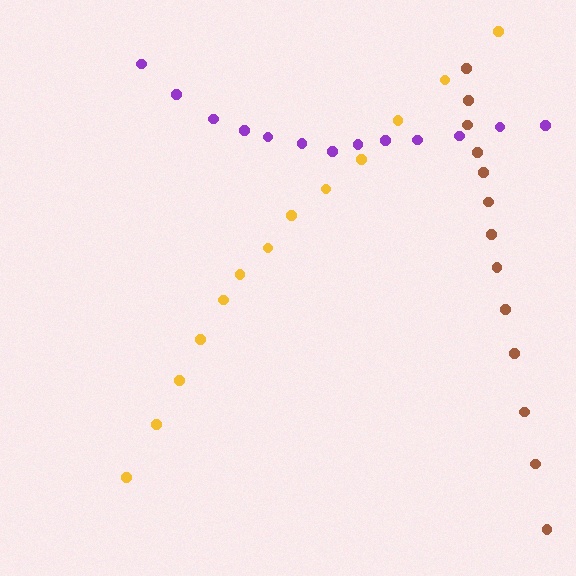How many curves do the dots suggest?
There are 3 distinct paths.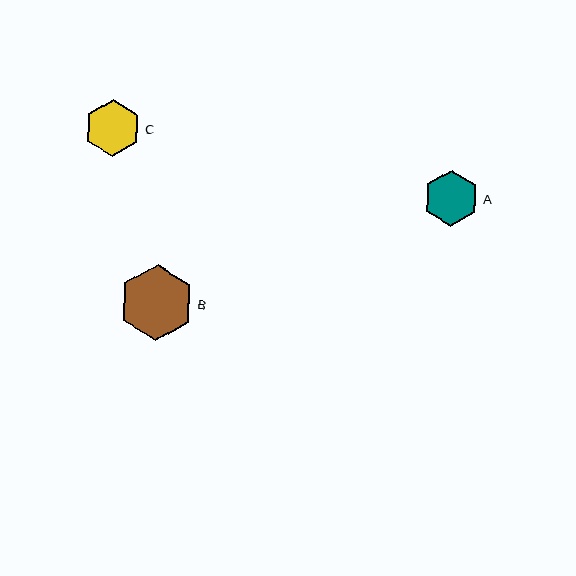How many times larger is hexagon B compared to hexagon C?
Hexagon B is approximately 1.3 times the size of hexagon C.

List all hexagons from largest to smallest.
From largest to smallest: B, C, A.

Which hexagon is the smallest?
Hexagon A is the smallest with a size of approximately 56 pixels.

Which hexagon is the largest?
Hexagon B is the largest with a size of approximately 76 pixels.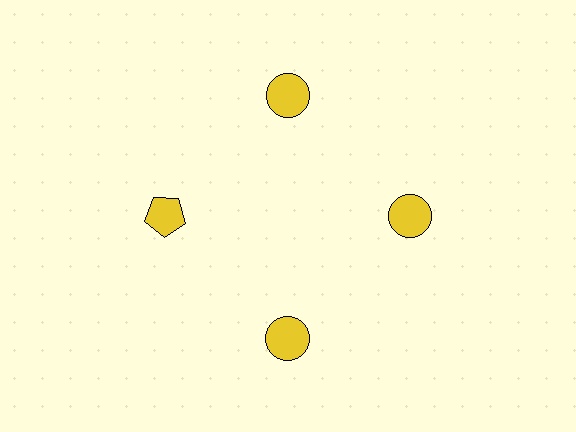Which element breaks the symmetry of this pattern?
The yellow pentagon at roughly the 9 o'clock position breaks the symmetry. All other shapes are yellow circles.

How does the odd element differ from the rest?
It has a different shape: pentagon instead of circle.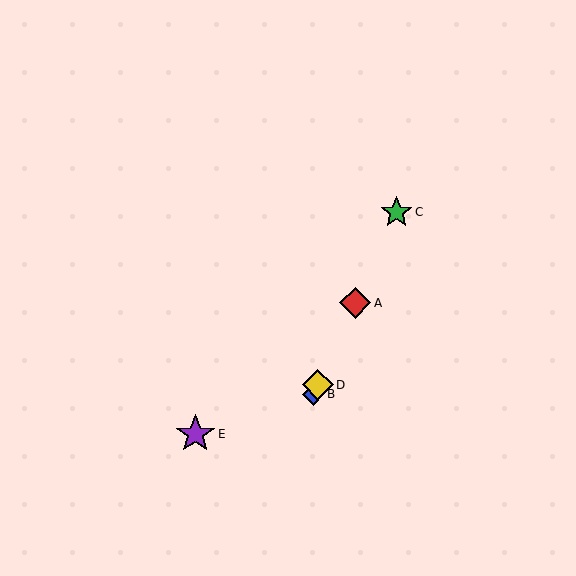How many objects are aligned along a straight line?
4 objects (A, B, C, D) are aligned along a straight line.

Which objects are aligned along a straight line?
Objects A, B, C, D are aligned along a straight line.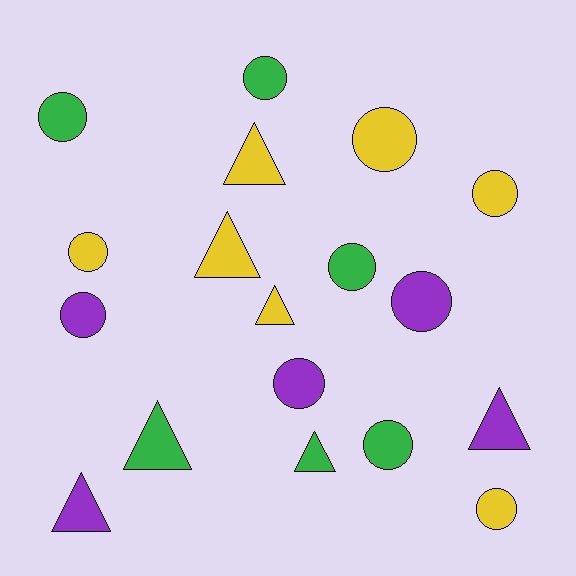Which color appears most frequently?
Yellow, with 7 objects.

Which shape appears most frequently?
Circle, with 11 objects.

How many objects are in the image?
There are 18 objects.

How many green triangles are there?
There are 2 green triangles.